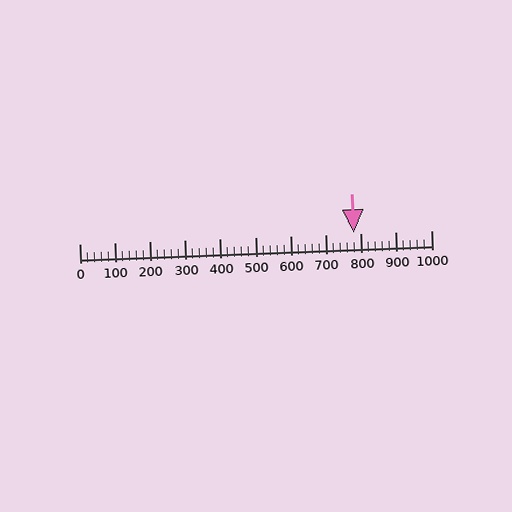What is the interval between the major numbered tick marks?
The major tick marks are spaced 100 units apart.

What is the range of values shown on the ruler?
The ruler shows values from 0 to 1000.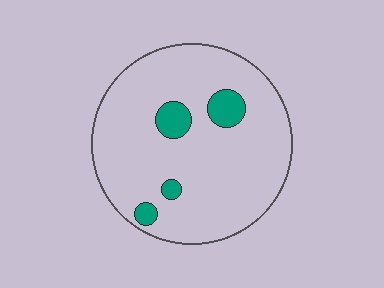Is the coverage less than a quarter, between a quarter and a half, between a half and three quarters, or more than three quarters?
Less than a quarter.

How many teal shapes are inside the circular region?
4.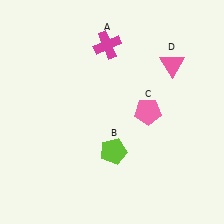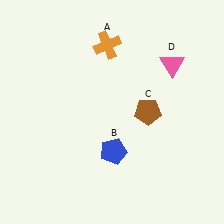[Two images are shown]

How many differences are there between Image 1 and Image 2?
There are 3 differences between the two images.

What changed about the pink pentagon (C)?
In Image 1, C is pink. In Image 2, it changed to brown.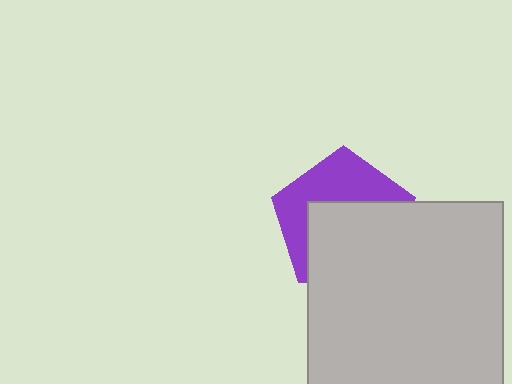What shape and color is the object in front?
The object in front is a light gray rectangle.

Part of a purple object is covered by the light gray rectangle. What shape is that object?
It is a pentagon.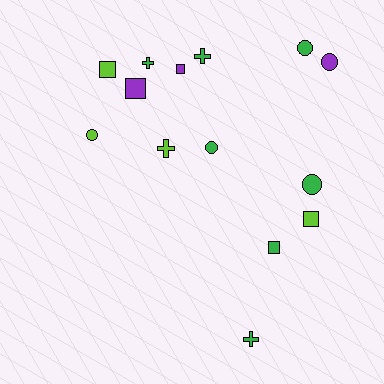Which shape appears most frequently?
Circle, with 5 objects.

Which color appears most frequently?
Green, with 7 objects.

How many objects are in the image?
There are 14 objects.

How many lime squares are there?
There are 2 lime squares.